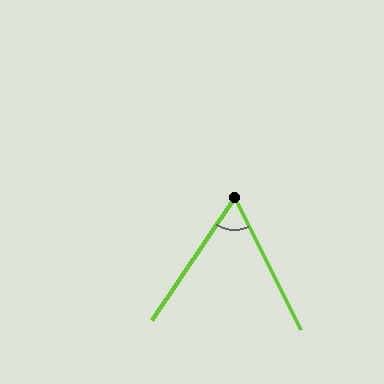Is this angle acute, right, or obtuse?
It is acute.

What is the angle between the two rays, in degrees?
Approximately 61 degrees.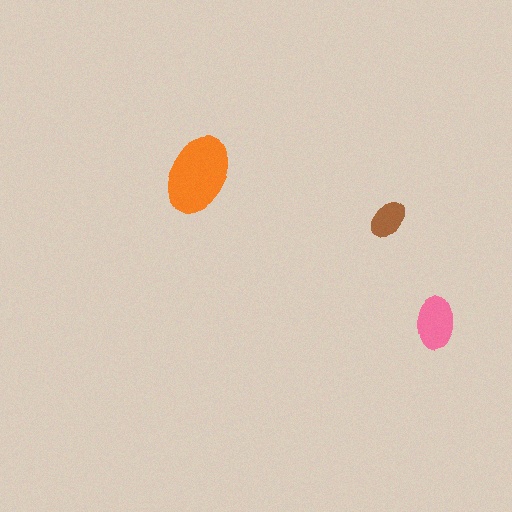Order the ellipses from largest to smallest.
the orange one, the pink one, the brown one.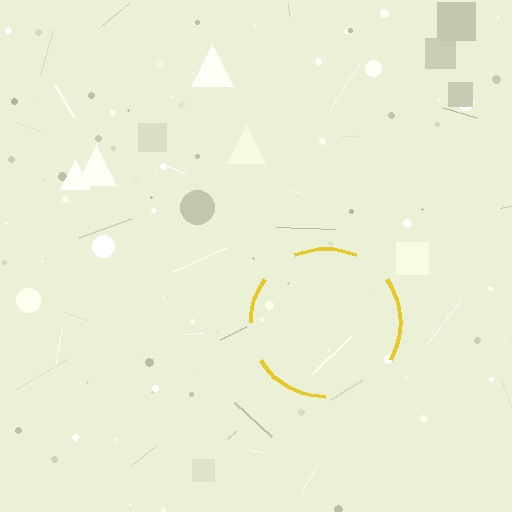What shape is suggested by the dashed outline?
The dashed outline suggests a circle.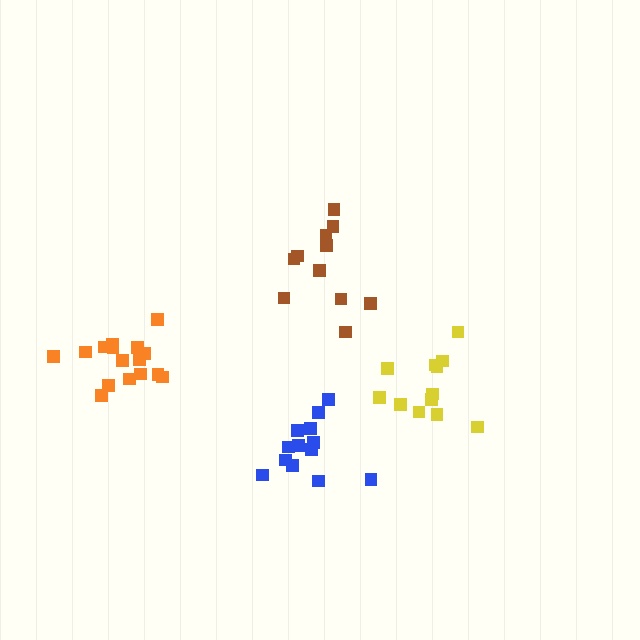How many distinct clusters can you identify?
There are 4 distinct clusters.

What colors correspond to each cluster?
The clusters are colored: orange, brown, blue, yellow.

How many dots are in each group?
Group 1: 16 dots, Group 2: 11 dots, Group 3: 13 dots, Group 4: 12 dots (52 total).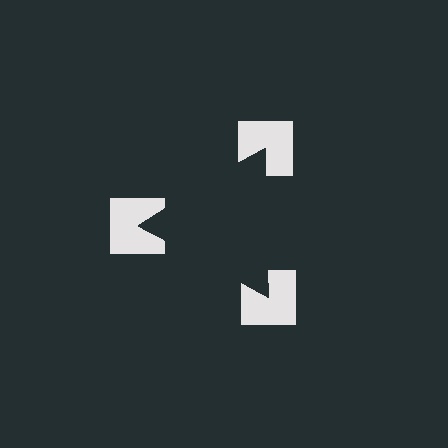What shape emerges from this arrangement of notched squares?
An illusory triangle — its edges are inferred from the aligned wedge cuts in the notched squares, not physically drawn.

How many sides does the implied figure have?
3 sides.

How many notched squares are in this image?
There are 3 — one at each vertex of the illusory triangle.